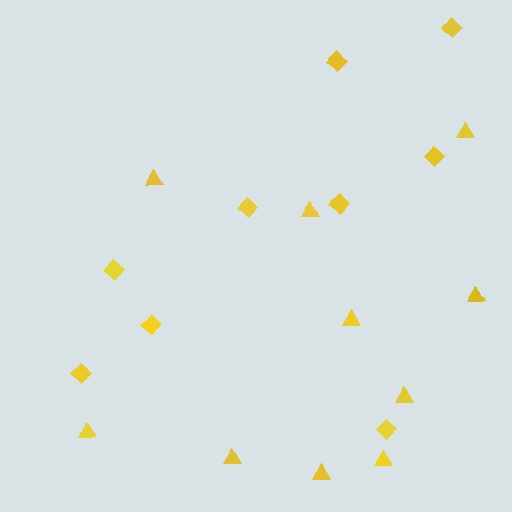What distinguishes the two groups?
There are 2 groups: one group of triangles (10) and one group of diamonds (9).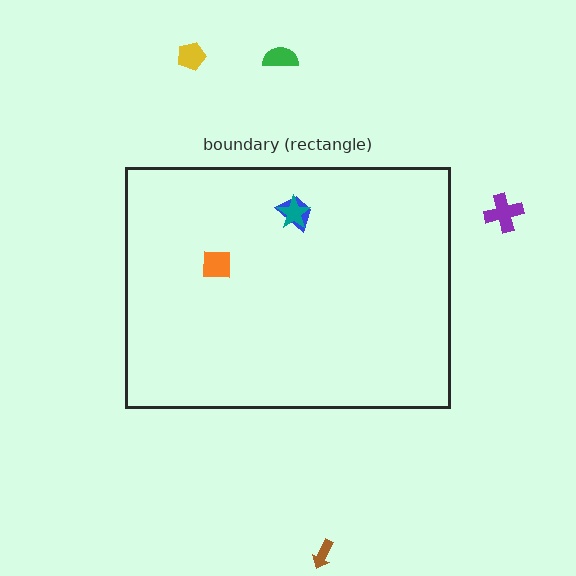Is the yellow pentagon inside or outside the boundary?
Outside.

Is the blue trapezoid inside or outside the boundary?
Inside.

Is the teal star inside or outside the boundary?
Inside.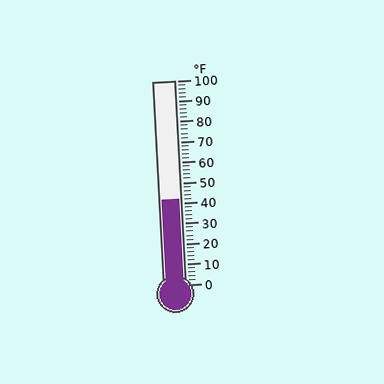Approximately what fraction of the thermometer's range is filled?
The thermometer is filled to approximately 40% of its range.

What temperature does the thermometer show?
The thermometer shows approximately 42°F.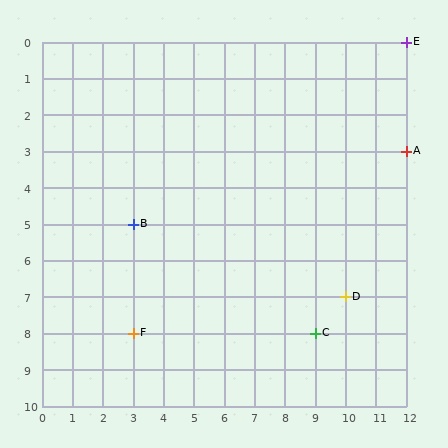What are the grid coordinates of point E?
Point E is at grid coordinates (12, 0).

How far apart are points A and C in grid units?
Points A and C are 3 columns and 5 rows apart (about 5.8 grid units diagonally).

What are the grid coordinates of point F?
Point F is at grid coordinates (3, 8).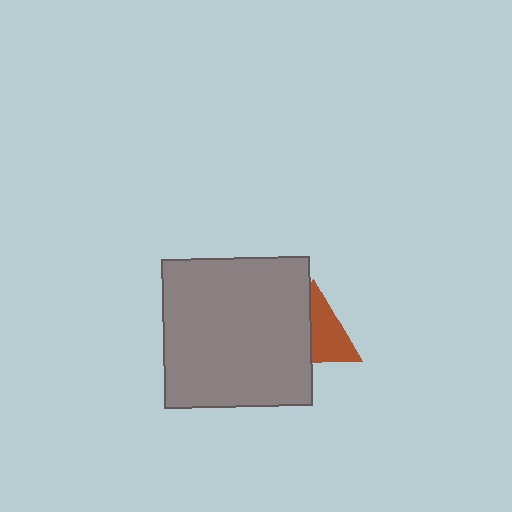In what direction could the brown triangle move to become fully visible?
The brown triangle could move right. That would shift it out from behind the gray square entirely.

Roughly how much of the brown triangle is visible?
About half of it is visible (roughly 56%).